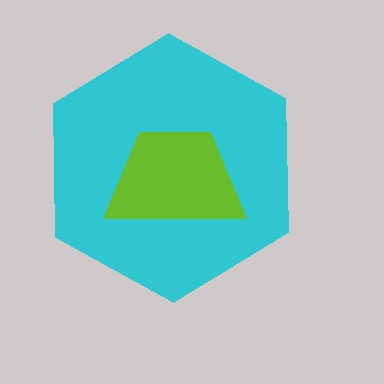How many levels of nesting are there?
2.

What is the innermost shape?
The lime trapezoid.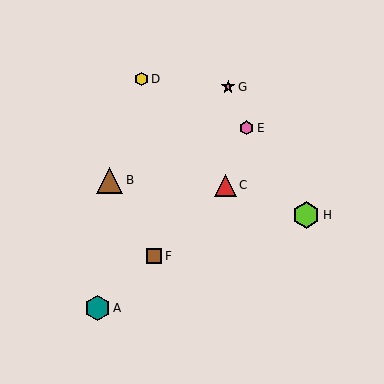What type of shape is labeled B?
Shape B is a brown triangle.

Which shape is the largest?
The lime hexagon (labeled H) is the largest.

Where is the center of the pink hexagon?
The center of the pink hexagon is at (247, 128).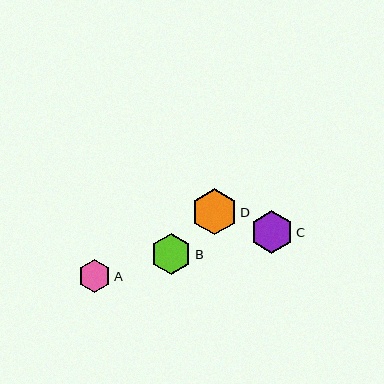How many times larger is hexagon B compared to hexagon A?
Hexagon B is approximately 1.3 times the size of hexagon A.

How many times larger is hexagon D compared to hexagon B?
Hexagon D is approximately 1.1 times the size of hexagon B.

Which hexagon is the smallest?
Hexagon A is the smallest with a size of approximately 33 pixels.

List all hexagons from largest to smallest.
From largest to smallest: D, C, B, A.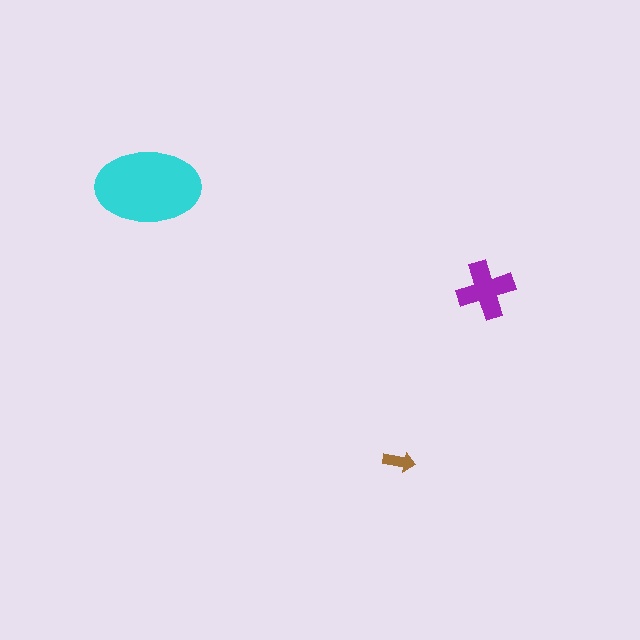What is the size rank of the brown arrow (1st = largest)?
3rd.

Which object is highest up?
The cyan ellipse is topmost.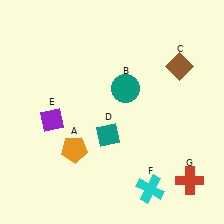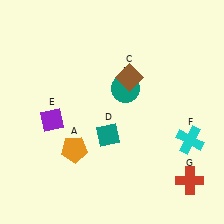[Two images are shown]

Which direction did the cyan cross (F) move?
The cyan cross (F) moved up.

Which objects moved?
The objects that moved are: the brown diamond (C), the cyan cross (F).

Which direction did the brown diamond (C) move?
The brown diamond (C) moved left.